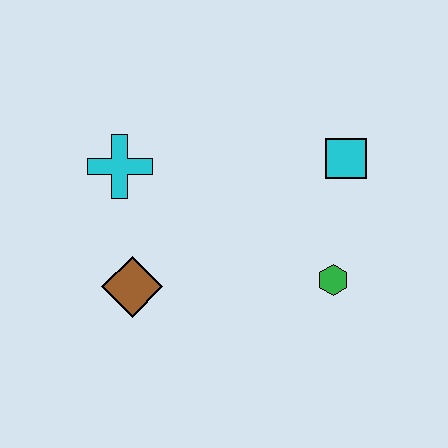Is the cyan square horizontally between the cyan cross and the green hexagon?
No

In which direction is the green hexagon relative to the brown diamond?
The green hexagon is to the right of the brown diamond.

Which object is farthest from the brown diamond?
The cyan square is farthest from the brown diamond.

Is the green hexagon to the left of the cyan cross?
No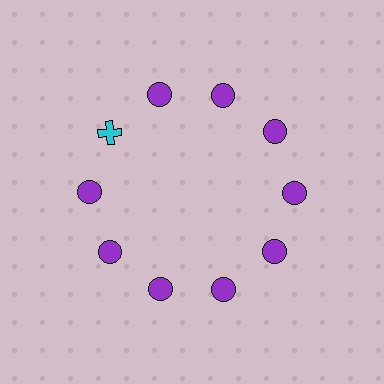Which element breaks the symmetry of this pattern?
The cyan cross at roughly the 10 o'clock position breaks the symmetry. All other shapes are purple circles.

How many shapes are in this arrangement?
There are 10 shapes arranged in a ring pattern.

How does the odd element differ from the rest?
It differs in both color (cyan instead of purple) and shape (cross instead of circle).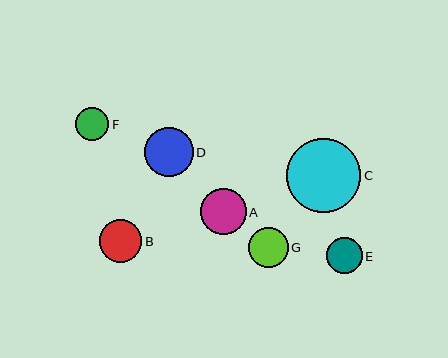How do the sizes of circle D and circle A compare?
Circle D and circle A are approximately the same size.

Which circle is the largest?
Circle C is the largest with a size of approximately 74 pixels.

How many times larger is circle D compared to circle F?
Circle D is approximately 1.5 times the size of circle F.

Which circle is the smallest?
Circle F is the smallest with a size of approximately 34 pixels.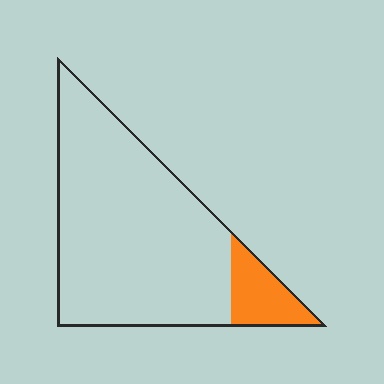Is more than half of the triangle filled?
No.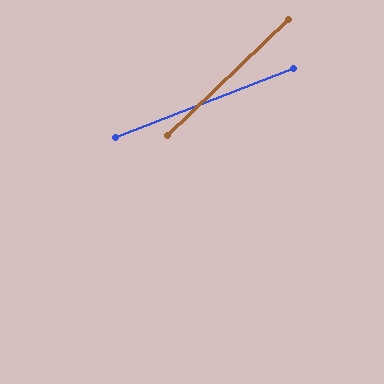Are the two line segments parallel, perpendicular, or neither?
Neither parallel nor perpendicular — they differ by about 23°.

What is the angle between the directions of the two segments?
Approximately 23 degrees.